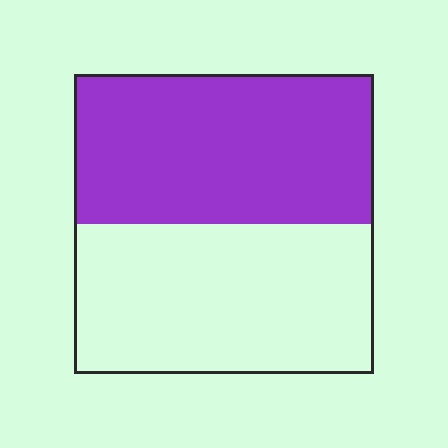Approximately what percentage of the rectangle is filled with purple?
Approximately 50%.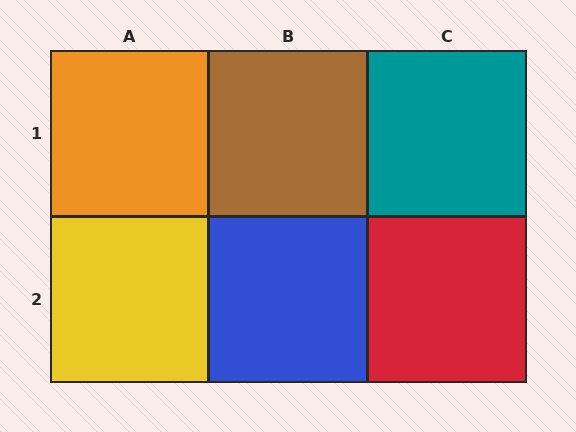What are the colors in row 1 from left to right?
Orange, brown, teal.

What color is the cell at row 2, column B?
Blue.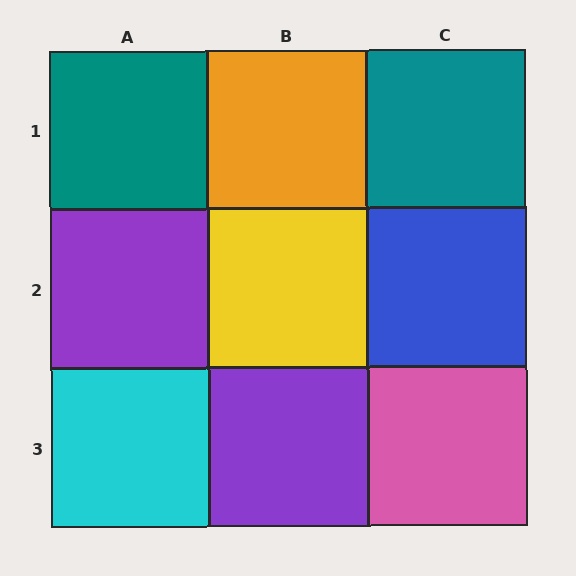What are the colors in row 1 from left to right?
Teal, orange, teal.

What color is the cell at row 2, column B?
Yellow.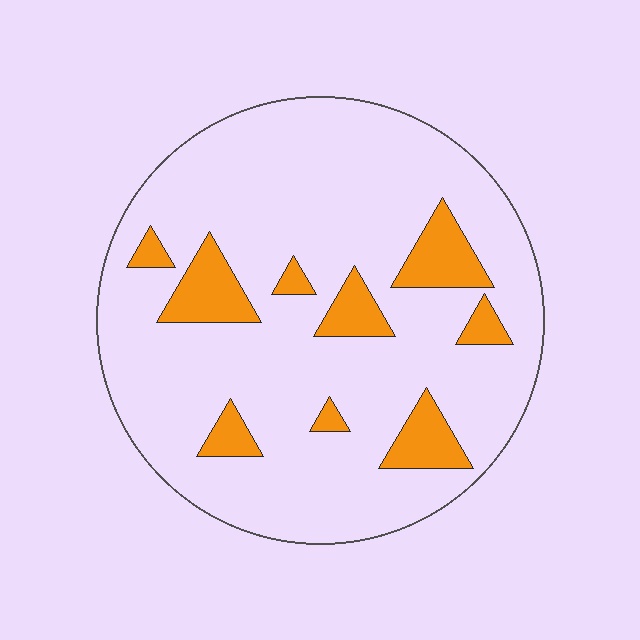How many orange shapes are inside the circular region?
9.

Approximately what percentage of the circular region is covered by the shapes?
Approximately 15%.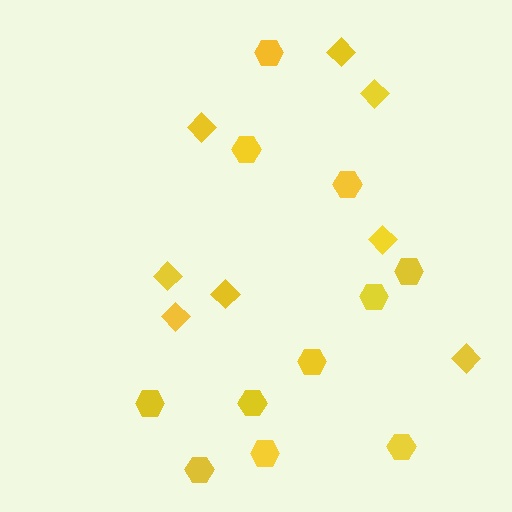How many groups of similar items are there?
There are 2 groups: one group of hexagons (11) and one group of diamonds (8).